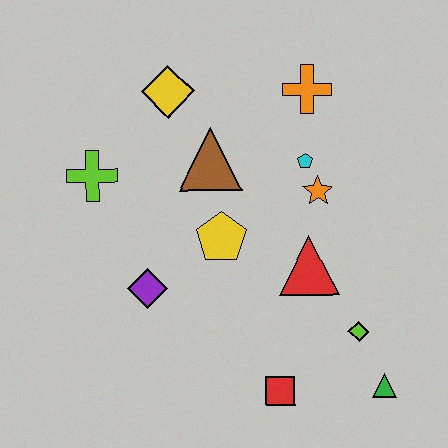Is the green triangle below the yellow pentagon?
Yes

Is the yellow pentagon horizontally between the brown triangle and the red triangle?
Yes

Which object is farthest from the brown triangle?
The green triangle is farthest from the brown triangle.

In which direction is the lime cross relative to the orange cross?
The lime cross is to the left of the orange cross.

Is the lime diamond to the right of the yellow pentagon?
Yes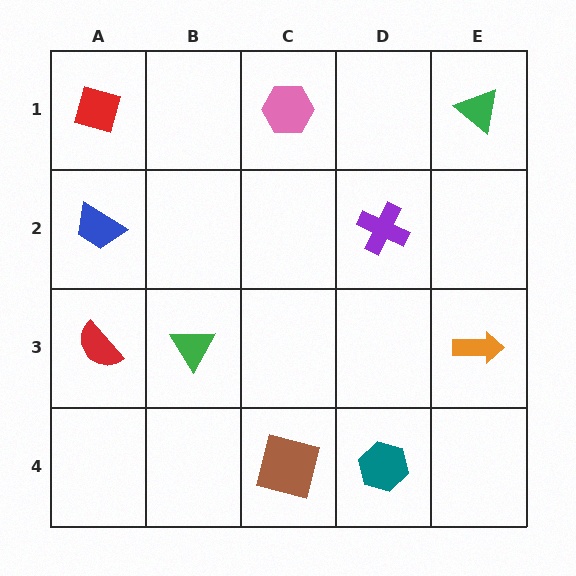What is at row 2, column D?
A purple cross.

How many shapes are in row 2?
2 shapes.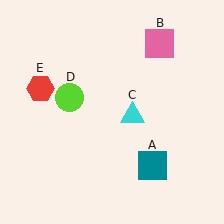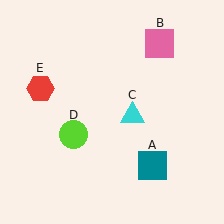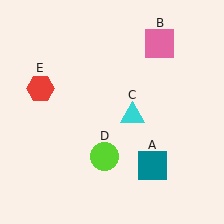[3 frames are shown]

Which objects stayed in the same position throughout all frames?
Teal square (object A) and pink square (object B) and cyan triangle (object C) and red hexagon (object E) remained stationary.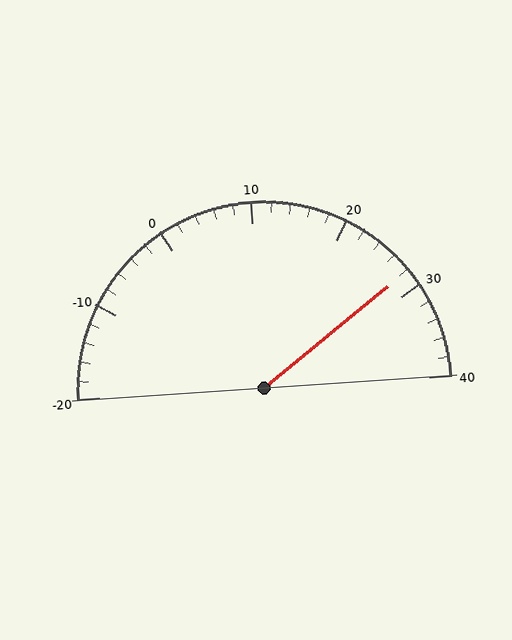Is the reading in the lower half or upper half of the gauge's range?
The reading is in the upper half of the range (-20 to 40).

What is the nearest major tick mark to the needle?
The nearest major tick mark is 30.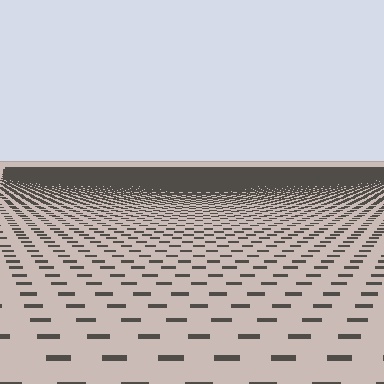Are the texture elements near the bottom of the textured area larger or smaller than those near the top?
Larger. Near the bottom, elements are closer to the viewer and appear at a bigger on-screen size.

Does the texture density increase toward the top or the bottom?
Density increases toward the top.